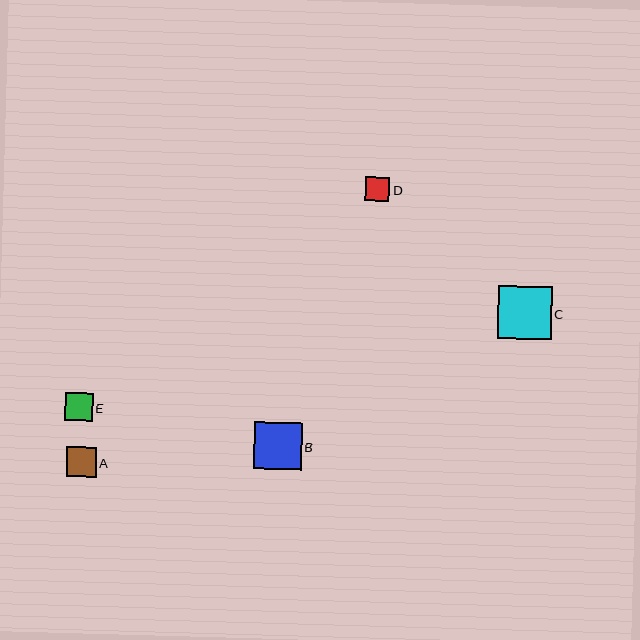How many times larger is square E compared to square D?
Square E is approximately 1.1 times the size of square D.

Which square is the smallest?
Square D is the smallest with a size of approximately 24 pixels.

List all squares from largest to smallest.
From largest to smallest: C, B, A, E, D.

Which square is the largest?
Square C is the largest with a size of approximately 53 pixels.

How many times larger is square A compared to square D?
Square A is approximately 1.2 times the size of square D.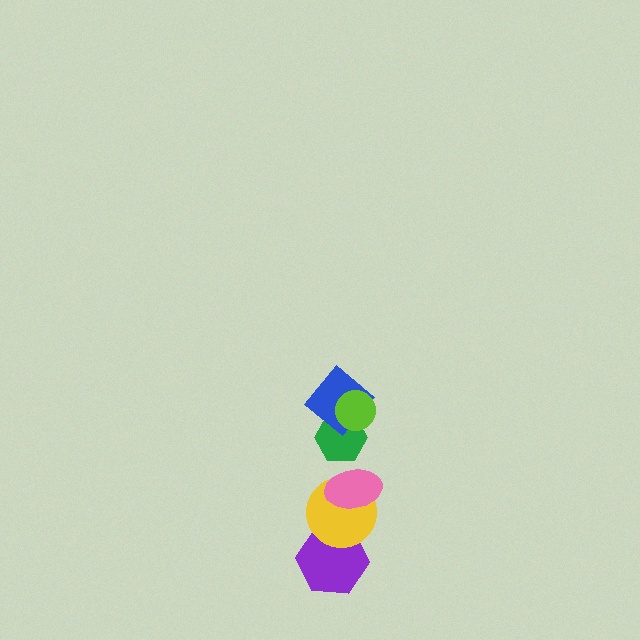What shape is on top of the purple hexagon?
The yellow circle is on top of the purple hexagon.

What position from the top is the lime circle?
The lime circle is 1st from the top.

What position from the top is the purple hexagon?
The purple hexagon is 6th from the top.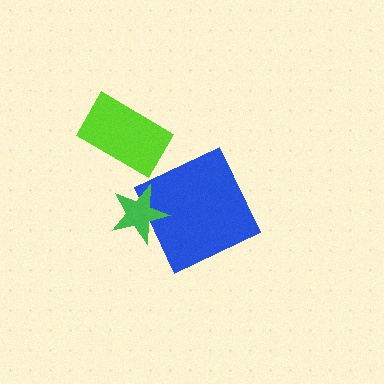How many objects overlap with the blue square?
1 object overlaps with the blue square.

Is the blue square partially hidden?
Yes, it is partially covered by another shape.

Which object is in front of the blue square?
The green star is in front of the blue square.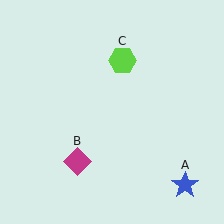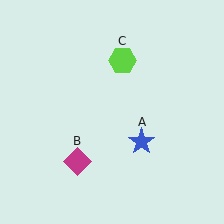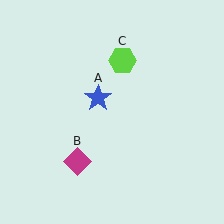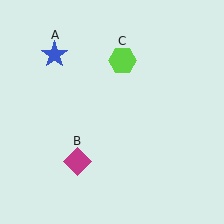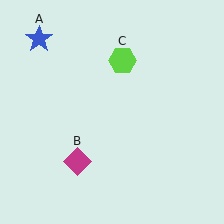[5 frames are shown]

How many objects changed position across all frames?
1 object changed position: blue star (object A).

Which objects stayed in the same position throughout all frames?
Magenta diamond (object B) and lime hexagon (object C) remained stationary.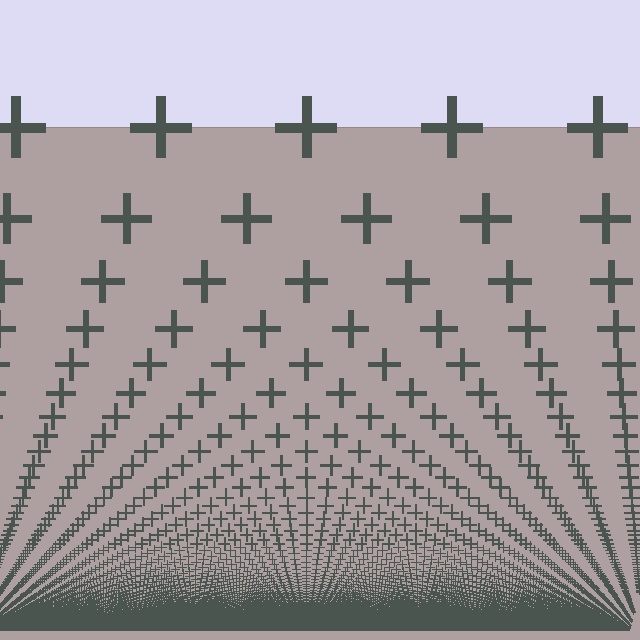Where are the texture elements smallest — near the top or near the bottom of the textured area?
Near the bottom.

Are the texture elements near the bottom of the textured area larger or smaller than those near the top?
Smaller. The gradient is inverted — elements near the bottom are smaller and denser.